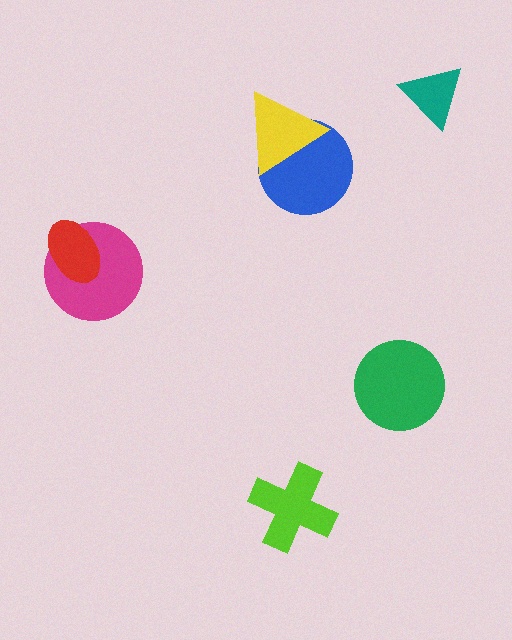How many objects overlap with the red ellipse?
1 object overlaps with the red ellipse.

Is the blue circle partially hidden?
Yes, it is partially covered by another shape.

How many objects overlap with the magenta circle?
1 object overlaps with the magenta circle.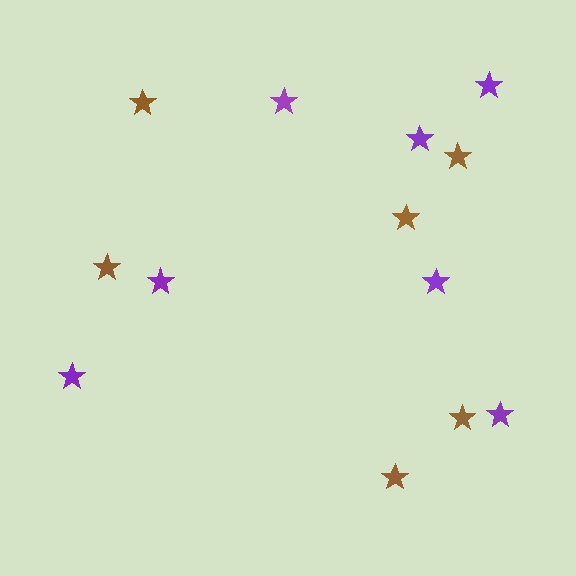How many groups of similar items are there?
There are 2 groups: one group of purple stars (7) and one group of brown stars (6).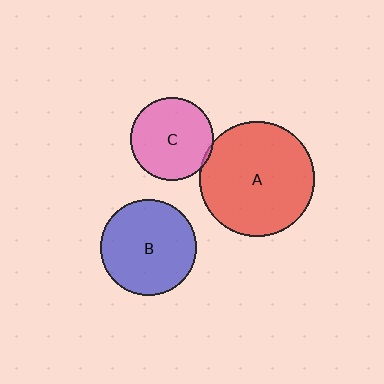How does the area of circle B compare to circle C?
Approximately 1.3 times.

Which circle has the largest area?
Circle A (red).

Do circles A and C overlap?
Yes.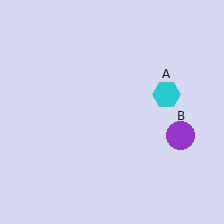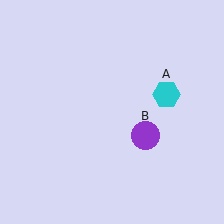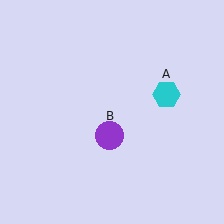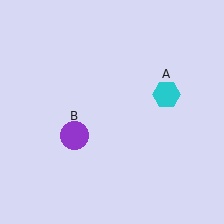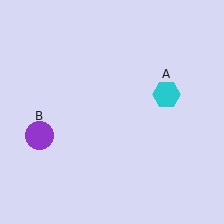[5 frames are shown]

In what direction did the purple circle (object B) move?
The purple circle (object B) moved left.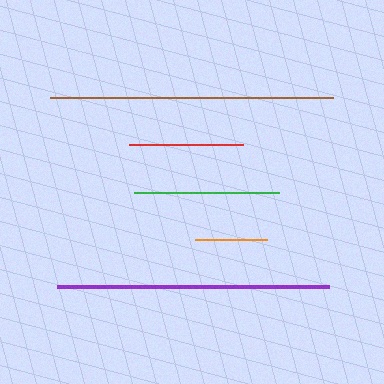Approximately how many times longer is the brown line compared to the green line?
The brown line is approximately 1.9 times the length of the green line.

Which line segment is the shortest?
The orange line is the shortest at approximately 71 pixels.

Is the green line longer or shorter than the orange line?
The green line is longer than the orange line.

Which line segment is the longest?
The brown line is the longest at approximately 283 pixels.